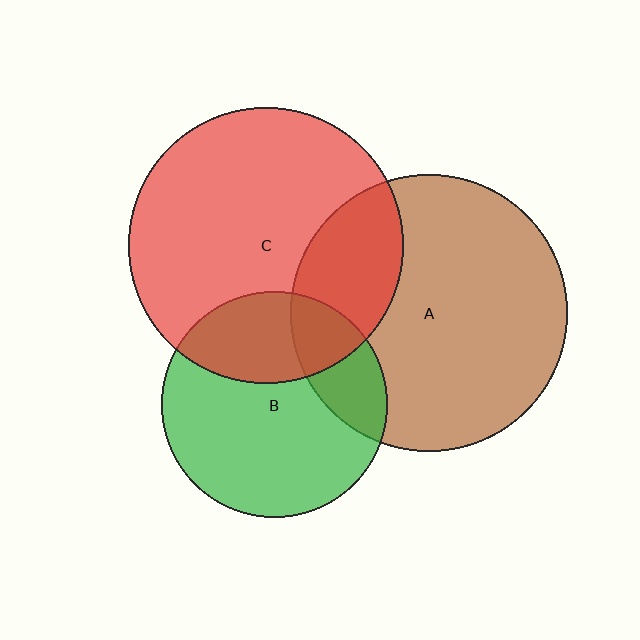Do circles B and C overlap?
Yes.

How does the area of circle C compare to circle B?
Approximately 1.5 times.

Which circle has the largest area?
Circle A (brown).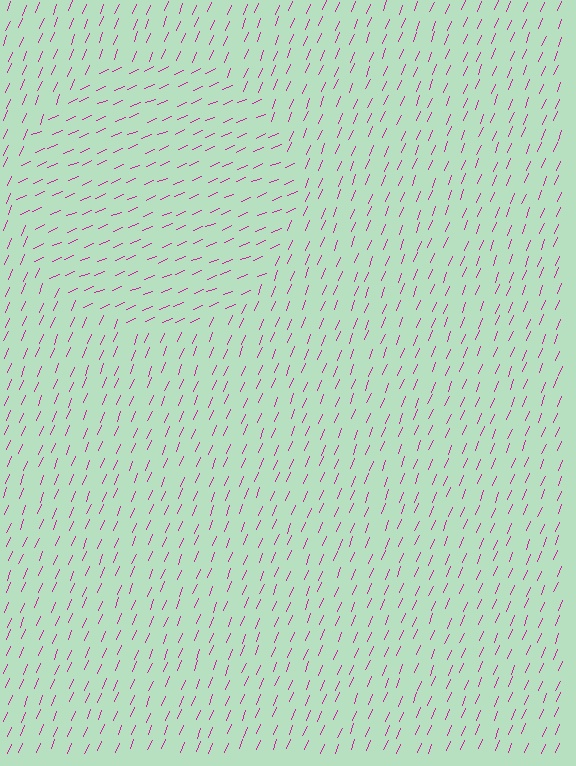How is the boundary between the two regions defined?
The boundary is defined purely by a change in line orientation (approximately 45 degrees difference). All lines are the same color and thickness.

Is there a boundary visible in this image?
Yes, there is a texture boundary formed by a change in line orientation.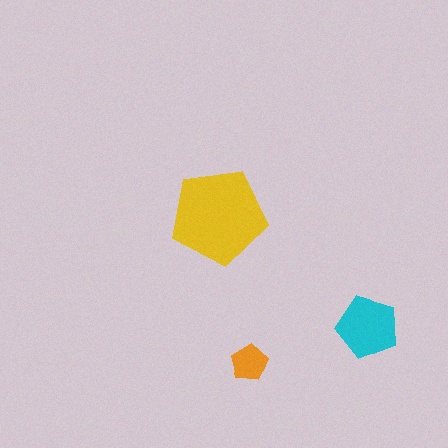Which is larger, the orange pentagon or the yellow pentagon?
The yellow one.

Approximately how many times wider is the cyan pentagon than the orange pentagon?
About 1.5 times wider.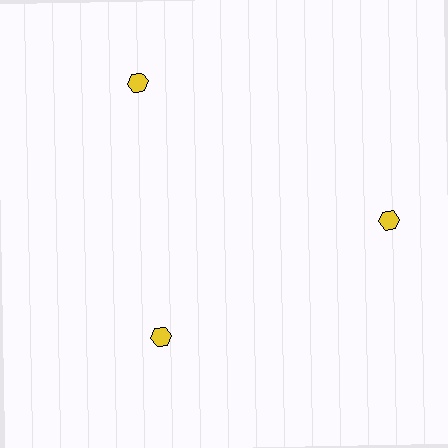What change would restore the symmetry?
The symmetry would be restored by moving it outward, back onto the ring so that all 3 hexagons sit at equal angles and equal distance from the center.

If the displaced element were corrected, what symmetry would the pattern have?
It would have 3-fold rotational symmetry — the pattern would map onto itself every 120 degrees.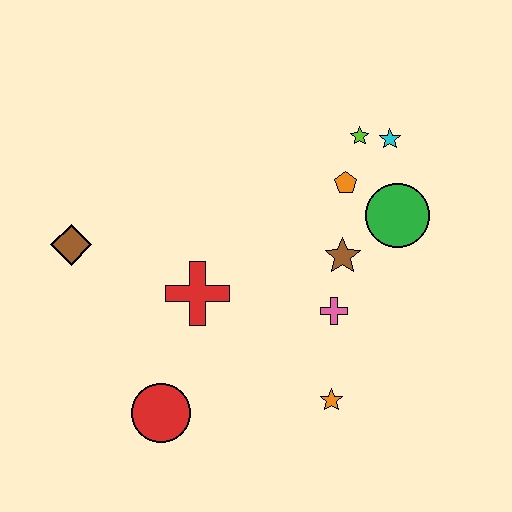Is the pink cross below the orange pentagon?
Yes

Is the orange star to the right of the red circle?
Yes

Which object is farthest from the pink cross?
The brown diamond is farthest from the pink cross.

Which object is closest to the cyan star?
The lime star is closest to the cyan star.